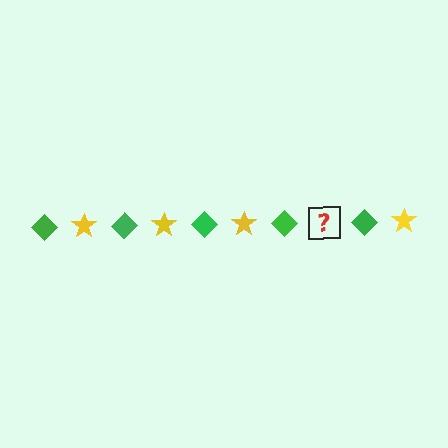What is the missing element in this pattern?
The missing element is a yellow star.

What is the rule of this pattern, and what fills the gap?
The rule is that the pattern alternates between green diamond and yellow star. The gap should be filled with a yellow star.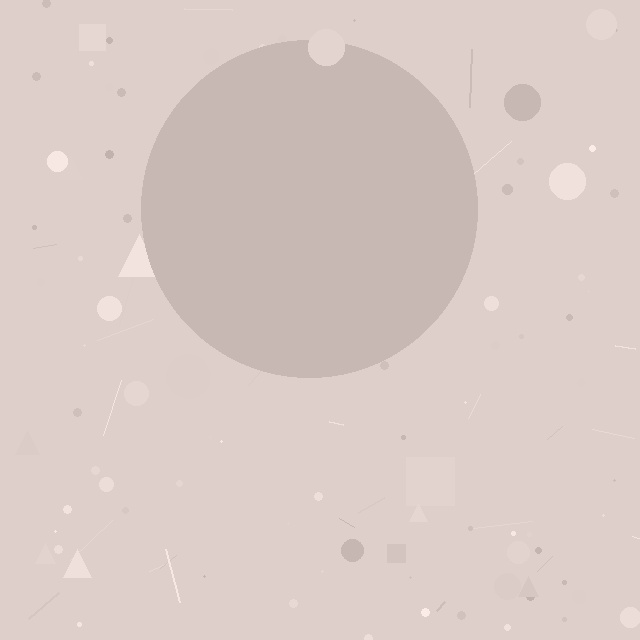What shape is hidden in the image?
A circle is hidden in the image.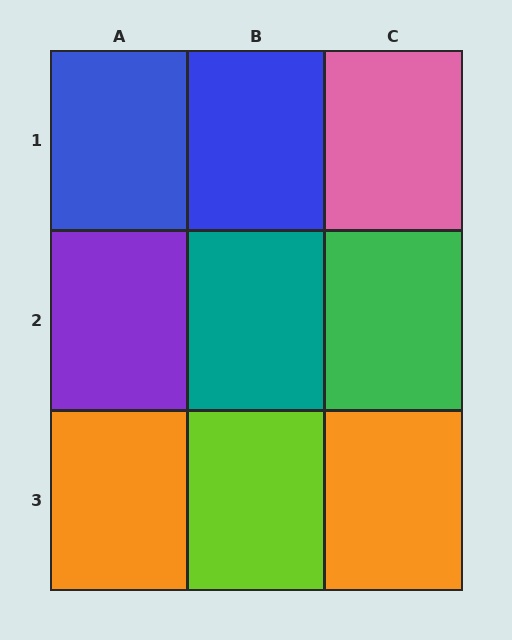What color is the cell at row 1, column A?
Blue.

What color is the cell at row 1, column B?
Blue.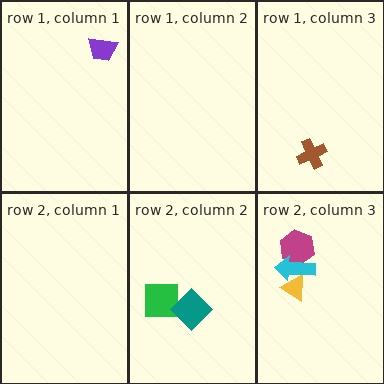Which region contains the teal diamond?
The row 2, column 2 region.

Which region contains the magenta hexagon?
The row 2, column 3 region.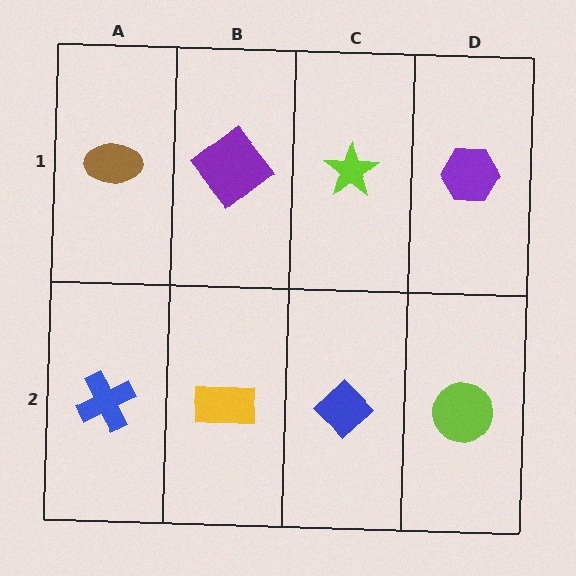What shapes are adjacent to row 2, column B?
A purple diamond (row 1, column B), a blue cross (row 2, column A), a blue diamond (row 2, column C).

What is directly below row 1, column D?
A lime circle.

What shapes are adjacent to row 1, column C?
A blue diamond (row 2, column C), a purple diamond (row 1, column B), a purple hexagon (row 1, column D).